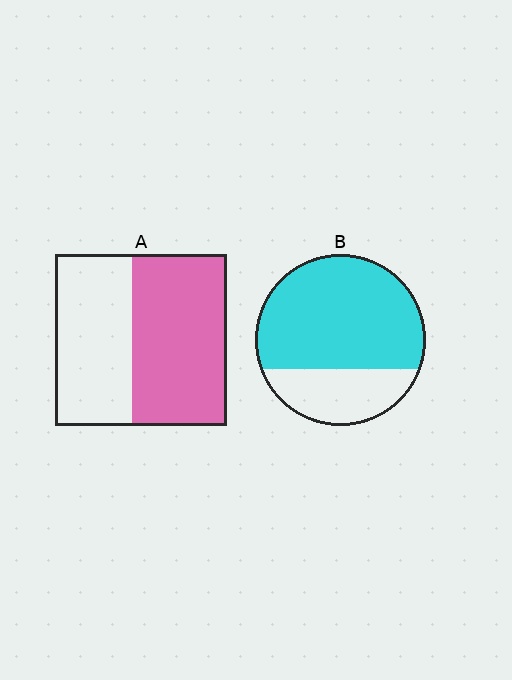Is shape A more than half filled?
Yes.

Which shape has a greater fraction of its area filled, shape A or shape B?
Shape B.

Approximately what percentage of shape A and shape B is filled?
A is approximately 55% and B is approximately 70%.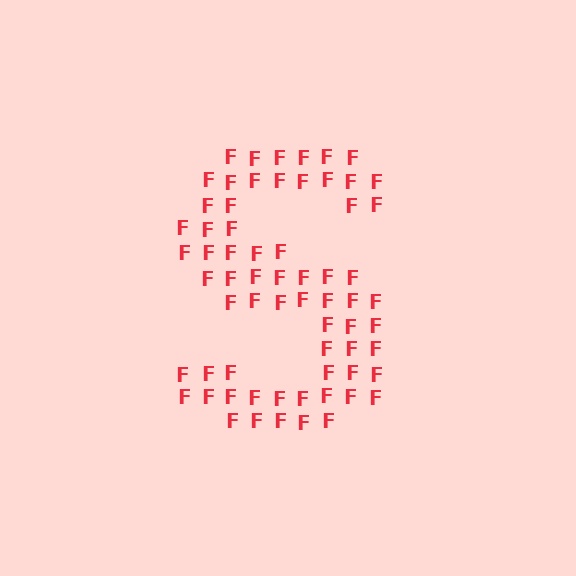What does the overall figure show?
The overall figure shows the letter S.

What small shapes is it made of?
It is made of small letter F's.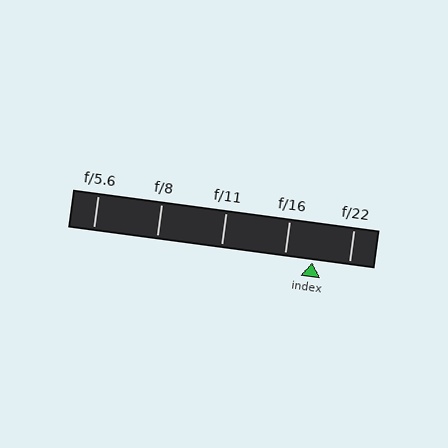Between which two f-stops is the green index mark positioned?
The index mark is between f/16 and f/22.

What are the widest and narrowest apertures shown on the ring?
The widest aperture shown is f/5.6 and the narrowest is f/22.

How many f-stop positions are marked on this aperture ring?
There are 5 f-stop positions marked.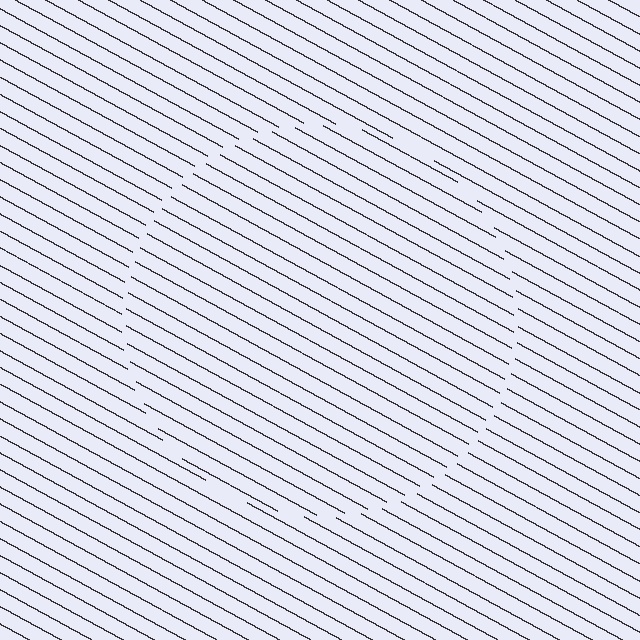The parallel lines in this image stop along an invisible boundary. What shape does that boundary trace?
An illusory circle. The interior of the shape contains the same grating, shifted by half a period — the contour is defined by the phase discontinuity where line-ends from the inner and outer gratings abut.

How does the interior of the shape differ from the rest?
The interior of the shape contains the same grating, shifted by half a period — the contour is defined by the phase discontinuity where line-ends from the inner and outer gratings abut.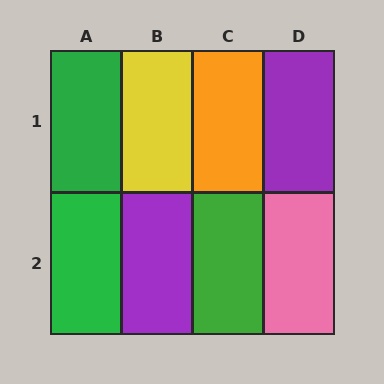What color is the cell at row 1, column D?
Purple.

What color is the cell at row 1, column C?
Orange.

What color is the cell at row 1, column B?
Yellow.